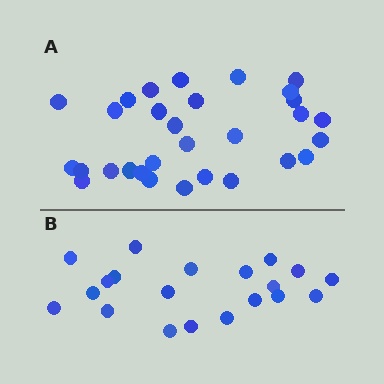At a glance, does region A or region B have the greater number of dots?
Region A (the top region) has more dots.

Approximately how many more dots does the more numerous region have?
Region A has roughly 10 or so more dots than region B.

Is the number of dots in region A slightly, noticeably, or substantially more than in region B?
Region A has substantially more. The ratio is roughly 1.5 to 1.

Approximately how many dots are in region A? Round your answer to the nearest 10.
About 30 dots.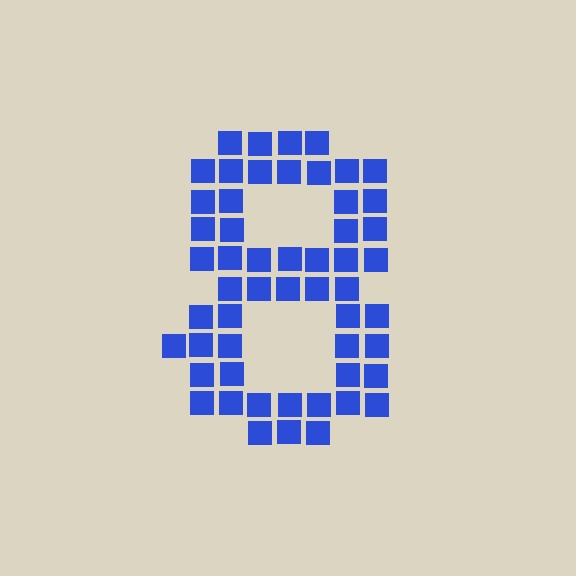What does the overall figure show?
The overall figure shows the digit 8.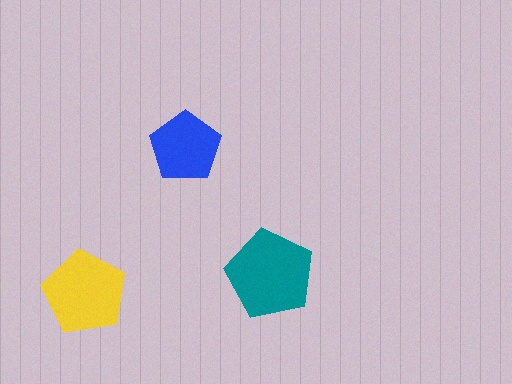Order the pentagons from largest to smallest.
the teal one, the yellow one, the blue one.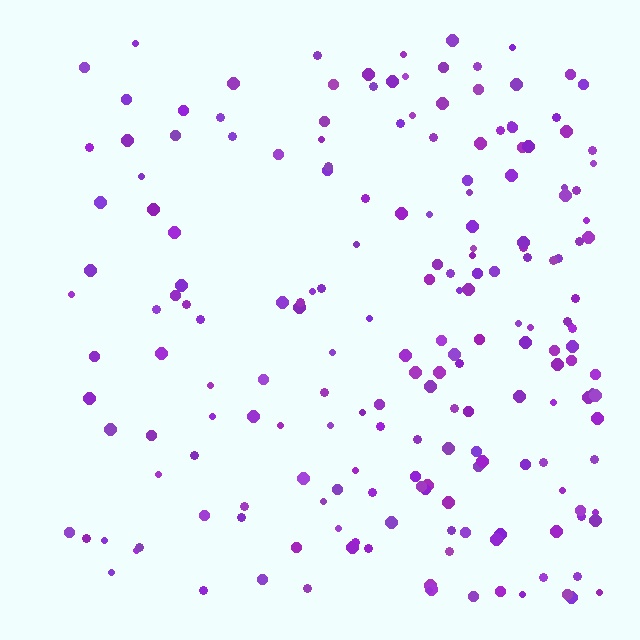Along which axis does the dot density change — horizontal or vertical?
Horizontal.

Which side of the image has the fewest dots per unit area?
The left.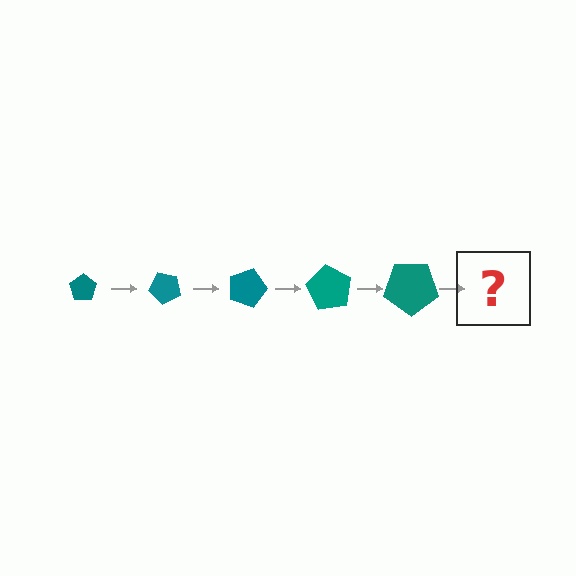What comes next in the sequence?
The next element should be a pentagon, larger than the previous one and rotated 225 degrees from the start.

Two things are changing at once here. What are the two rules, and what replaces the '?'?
The two rules are that the pentagon grows larger each step and it rotates 45 degrees each step. The '?' should be a pentagon, larger than the previous one and rotated 225 degrees from the start.